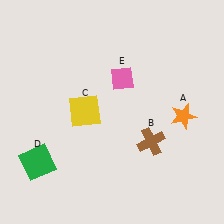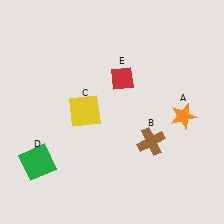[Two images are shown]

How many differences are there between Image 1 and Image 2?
There is 1 difference between the two images.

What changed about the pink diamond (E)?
In Image 1, E is pink. In Image 2, it changed to red.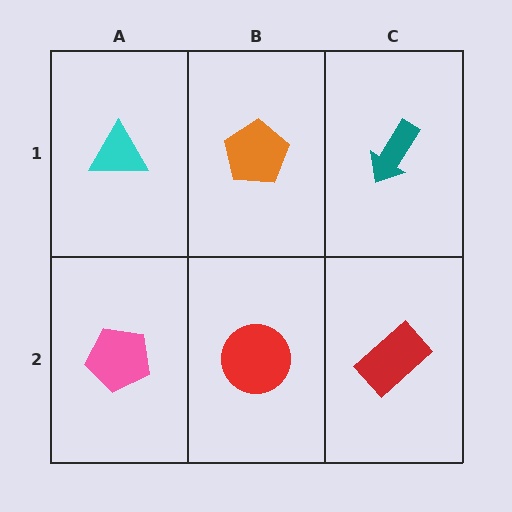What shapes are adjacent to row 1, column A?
A pink pentagon (row 2, column A), an orange pentagon (row 1, column B).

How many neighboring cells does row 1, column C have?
2.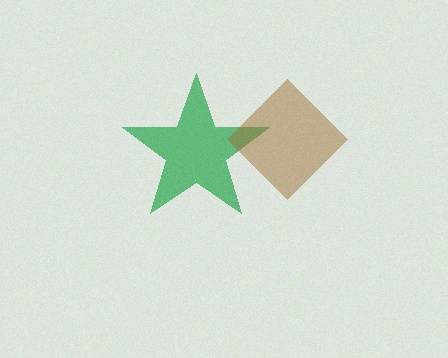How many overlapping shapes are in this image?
There are 2 overlapping shapes in the image.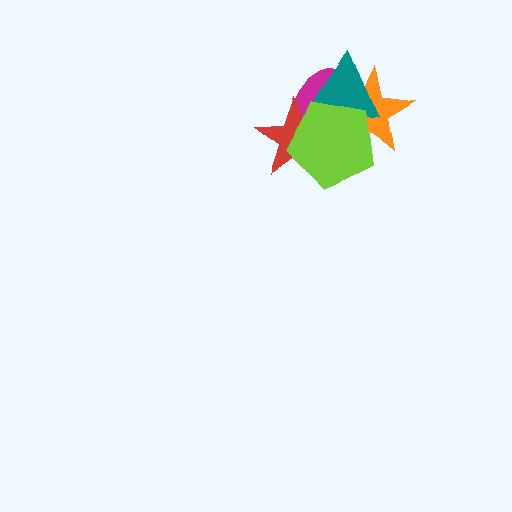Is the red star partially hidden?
Yes, it is partially covered by another shape.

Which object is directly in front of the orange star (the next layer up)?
The magenta ellipse is directly in front of the orange star.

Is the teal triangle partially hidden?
Yes, it is partially covered by another shape.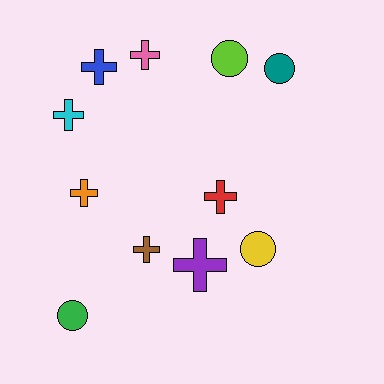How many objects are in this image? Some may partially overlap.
There are 11 objects.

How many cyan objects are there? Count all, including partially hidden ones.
There is 1 cyan object.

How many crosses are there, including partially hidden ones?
There are 7 crosses.